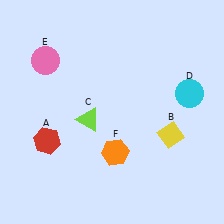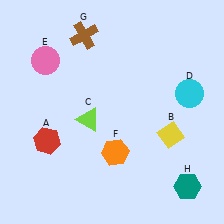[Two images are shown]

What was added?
A brown cross (G), a teal hexagon (H) were added in Image 2.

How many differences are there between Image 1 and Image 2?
There are 2 differences between the two images.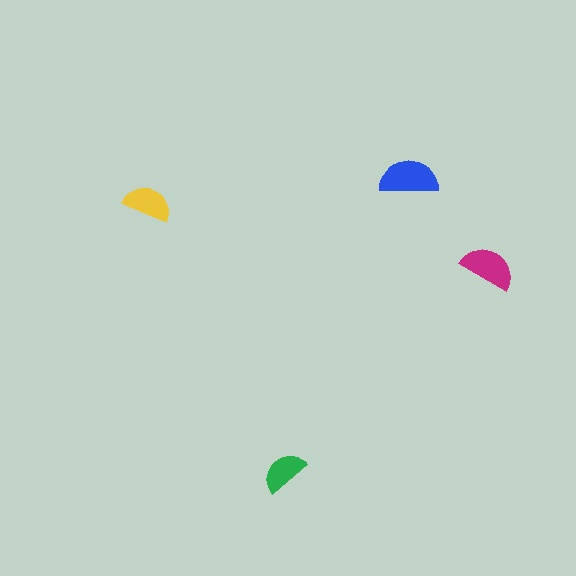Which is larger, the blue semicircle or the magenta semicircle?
The blue one.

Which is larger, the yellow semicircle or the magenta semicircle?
The magenta one.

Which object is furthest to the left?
The yellow semicircle is leftmost.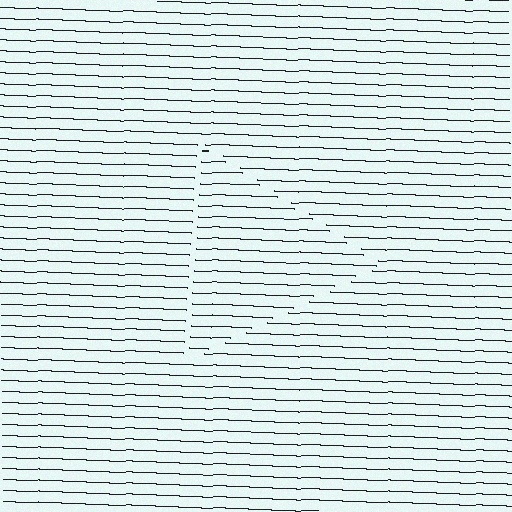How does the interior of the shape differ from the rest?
The interior of the shape contains the same grating, shifted by half a period — the contour is defined by the phase discontinuity where line-ends from the inner and outer gratings abut.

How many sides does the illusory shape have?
3 sides — the line-ends trace a triangle.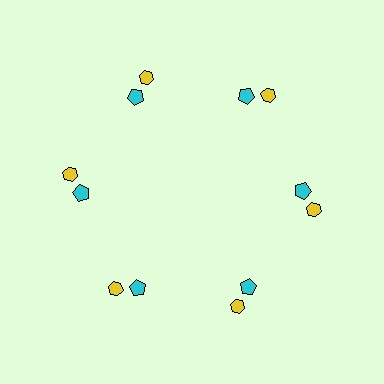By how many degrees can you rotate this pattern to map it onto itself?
The pattern maps onto itself every 60 degrees of rotation.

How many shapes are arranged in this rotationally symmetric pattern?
There are 12 shapes, arranged in 6 groups of 2.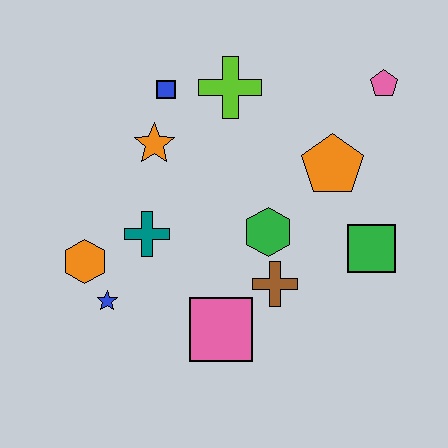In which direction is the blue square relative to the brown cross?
The blue square is above the brown cross.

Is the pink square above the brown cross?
No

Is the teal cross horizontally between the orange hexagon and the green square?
Yes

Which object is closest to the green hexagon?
The brown cross is closest to the green hexagon.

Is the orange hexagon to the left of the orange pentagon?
Yes